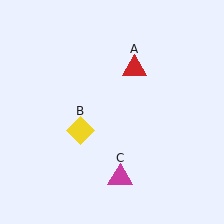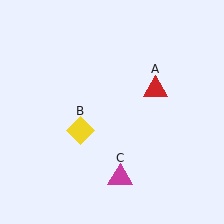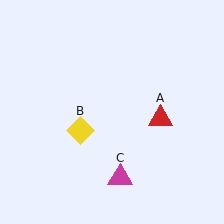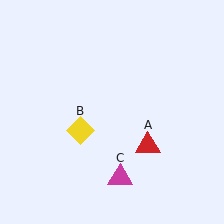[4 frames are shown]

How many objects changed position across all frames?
1 object changed position: red triangle (object A).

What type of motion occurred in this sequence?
The red triangle (object A) rotated clockwise around the center of the scene.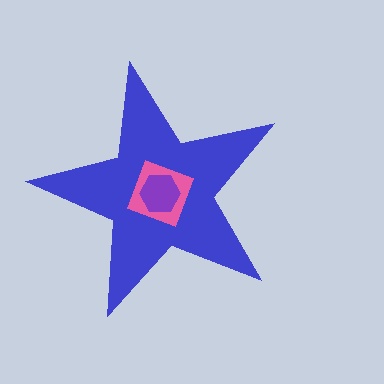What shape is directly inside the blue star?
The pink diamond.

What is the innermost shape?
The purple hexagon.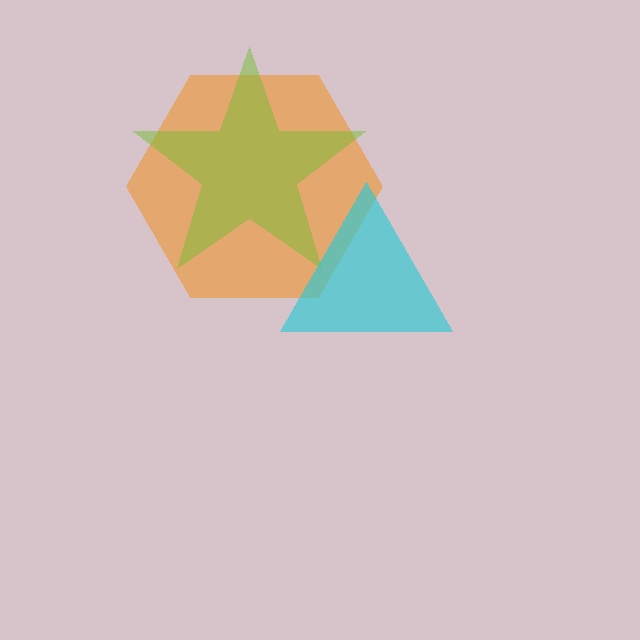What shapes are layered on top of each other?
The layered shapes are: an orange hexagon, a lime star, a cyan triangle.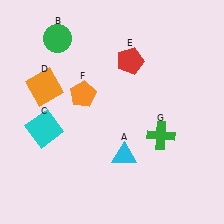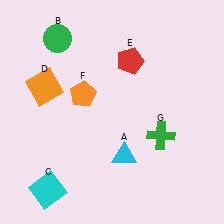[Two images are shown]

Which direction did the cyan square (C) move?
The cyan square (C) moved down.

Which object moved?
The cyan square (C) moved down.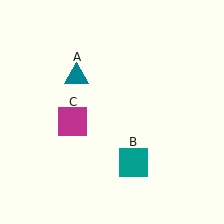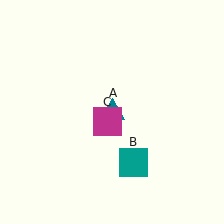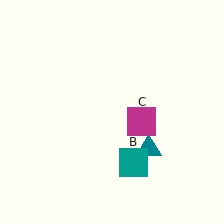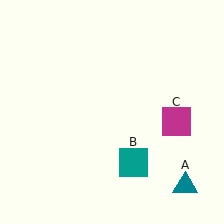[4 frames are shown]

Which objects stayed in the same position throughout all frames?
Teal square (object B) remained stationary.